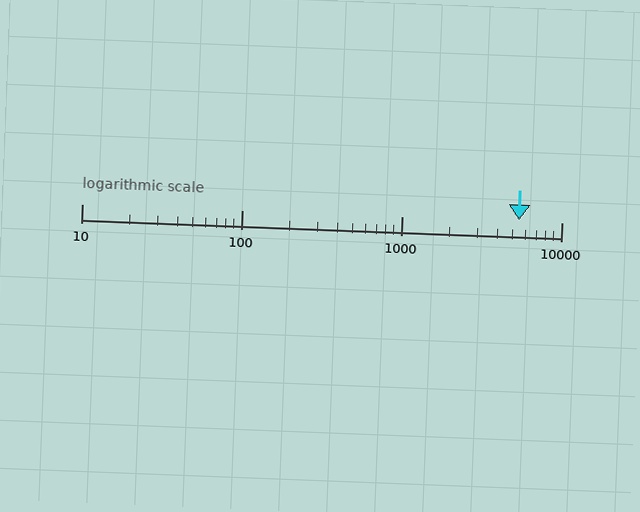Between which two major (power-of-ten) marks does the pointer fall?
The pointer is between 1000 and 10000.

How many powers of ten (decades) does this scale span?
The scale spans 3 decades, from 10 to 10000.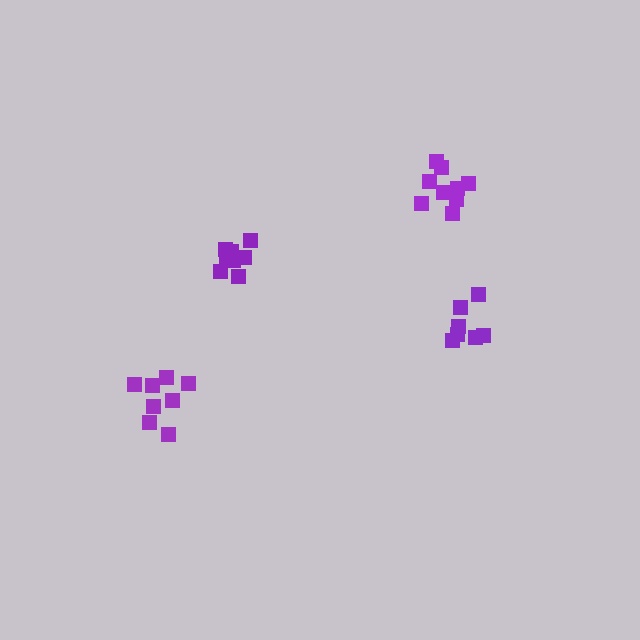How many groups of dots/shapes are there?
There are 4 groups.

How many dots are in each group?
Group 1: 7 dots, Group 2: 9 dots, Group 3: 8 dots, Group 4: 8 dots (32 total).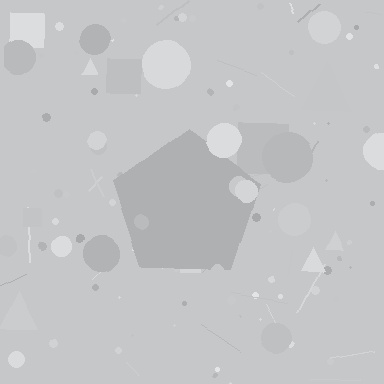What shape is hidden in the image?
A pentagon is hidden in the image.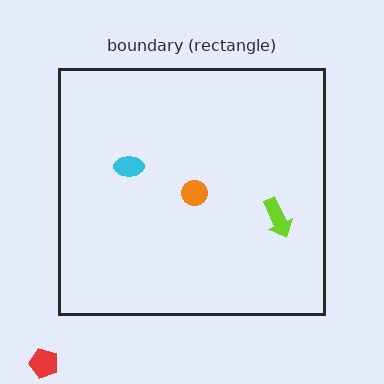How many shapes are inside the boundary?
3 inside, 1 outside.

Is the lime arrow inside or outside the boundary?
Inside.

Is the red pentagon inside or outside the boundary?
Outside.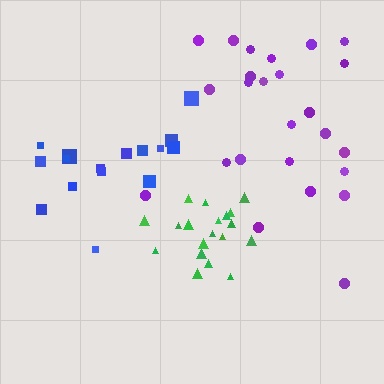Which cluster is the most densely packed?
Green.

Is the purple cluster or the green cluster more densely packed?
Green.